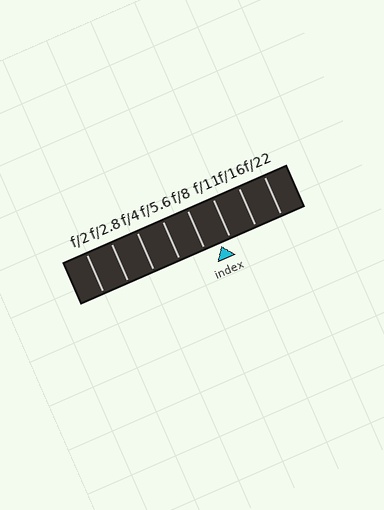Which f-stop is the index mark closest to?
The index mark is closest to f/11.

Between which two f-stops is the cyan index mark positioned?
The index mark is between f/8 and f/11.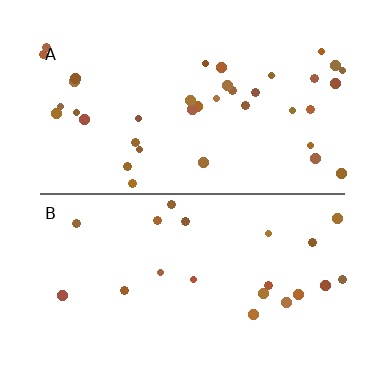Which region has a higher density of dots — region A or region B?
A (the top).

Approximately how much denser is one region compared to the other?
Approximately 1.9× — region A over region B.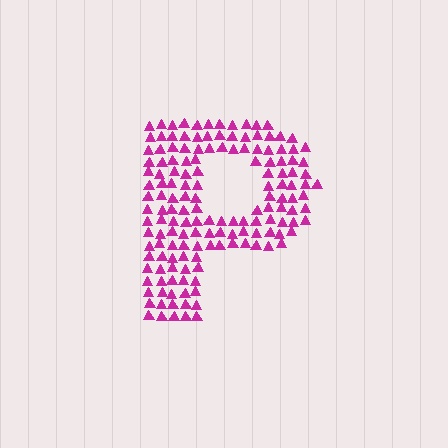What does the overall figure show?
The overall figure shows the letter P.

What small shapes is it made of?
It is made of small triangles.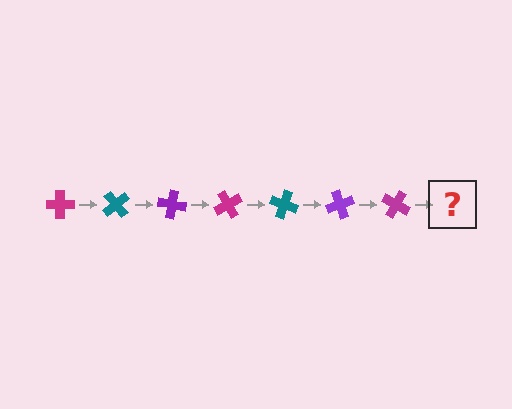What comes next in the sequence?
The next element should be a teal cross, rotated 350 degrees from the start.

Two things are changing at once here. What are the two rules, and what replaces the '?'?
The two rules are that it rotates 50 degrees each step and the color cycles through magenta, teal, and purple. The '?' should be a teal cross, rotated 350 degrees from the start.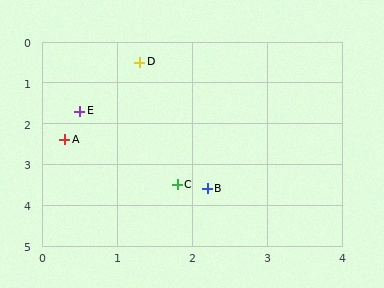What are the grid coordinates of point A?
Point A is at approximately (0.3, 2.4).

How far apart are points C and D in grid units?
Points C and D are about 3.0 grid units apart.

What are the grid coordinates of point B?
Point B is at approximately (2.2, 3.6).